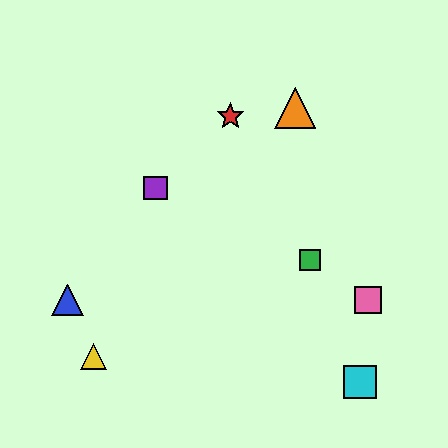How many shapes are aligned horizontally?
2 shapes (the blue triangle, the pink square) are aligned horizontally.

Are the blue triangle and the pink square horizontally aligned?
Yes, both are at y≈300.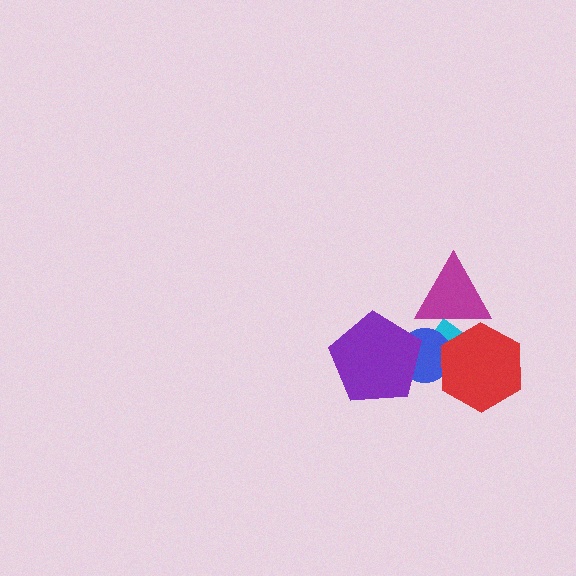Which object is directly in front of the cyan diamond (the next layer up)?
The blue circle is directly in front of the cyan diamond.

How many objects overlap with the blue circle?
3 objects overlap with the blue circle.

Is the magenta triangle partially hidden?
No, no other shape covers it.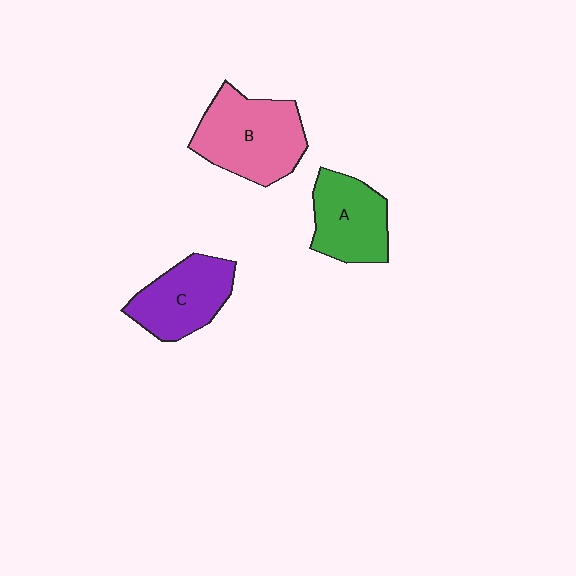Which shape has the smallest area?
Shape A (green).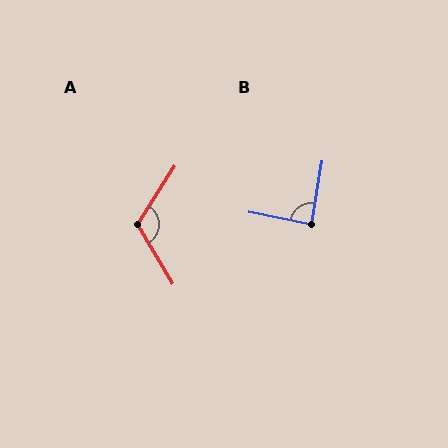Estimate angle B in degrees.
Approximately 88 degrees.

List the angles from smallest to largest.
B (88°), A (116°).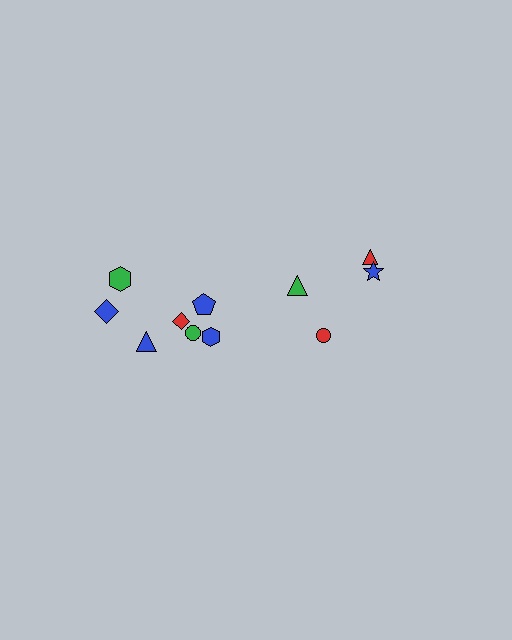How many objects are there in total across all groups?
There are 11 objects.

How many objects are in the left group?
There are 7 objects.